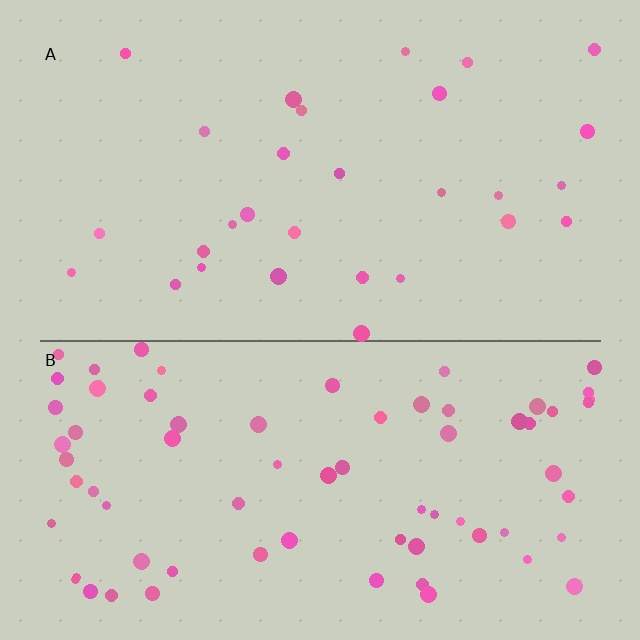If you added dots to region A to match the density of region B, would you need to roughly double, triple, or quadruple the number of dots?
Approximately double.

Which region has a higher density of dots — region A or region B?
B (the bottom).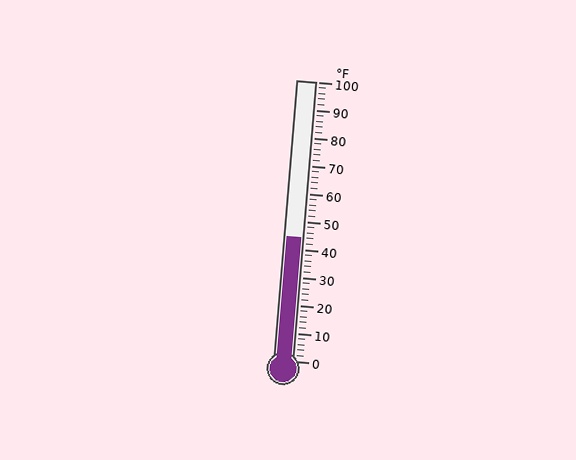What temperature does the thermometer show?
The thermometer shows approximately 44°F.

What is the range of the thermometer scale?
The thermometer scale ranges from 0°F to 100°F.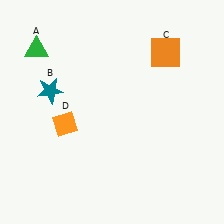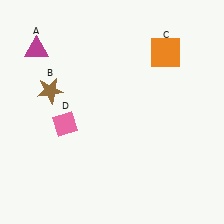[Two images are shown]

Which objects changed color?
A changed from green to magenta. B changed from teal to brown. D changed from orange to pink.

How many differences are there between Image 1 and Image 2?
There are 3 differences between the two images.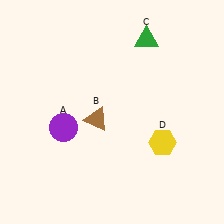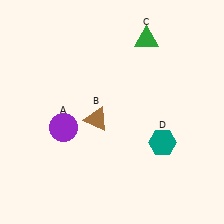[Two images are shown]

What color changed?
The hexagon (D) changed from yellow in Image 1 to teal in Image 2.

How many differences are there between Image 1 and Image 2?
There is 1 difference between the two images.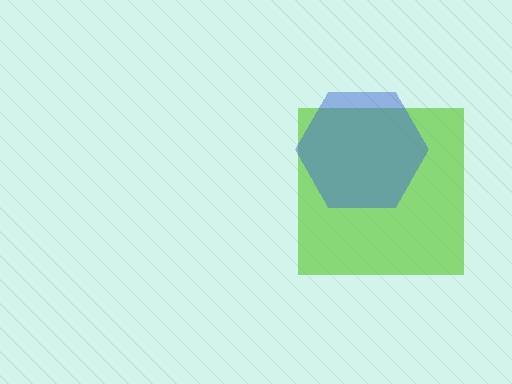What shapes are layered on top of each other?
The layered shapes are: a lime square, a blue hexagon.